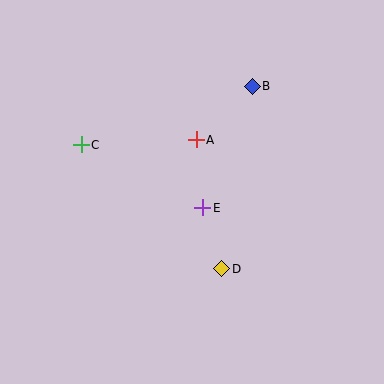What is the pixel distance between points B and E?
The distance between B and E is 131 pixels.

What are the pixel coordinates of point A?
Point A is at (196, 140).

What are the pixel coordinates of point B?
Point B is at (252, 86).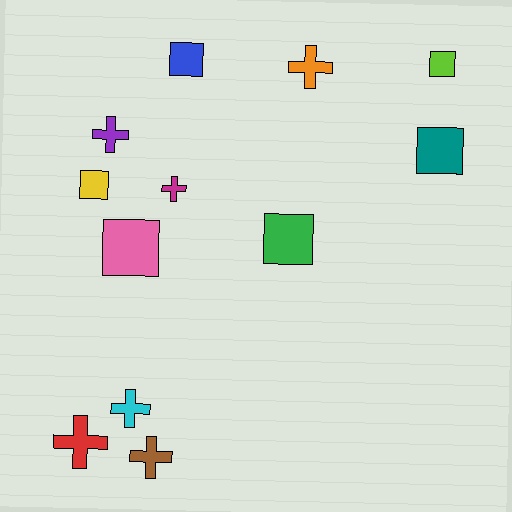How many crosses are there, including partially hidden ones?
There are 6 crosses.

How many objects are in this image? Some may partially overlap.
There are 12 objects.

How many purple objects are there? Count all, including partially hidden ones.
There is 1 purple object.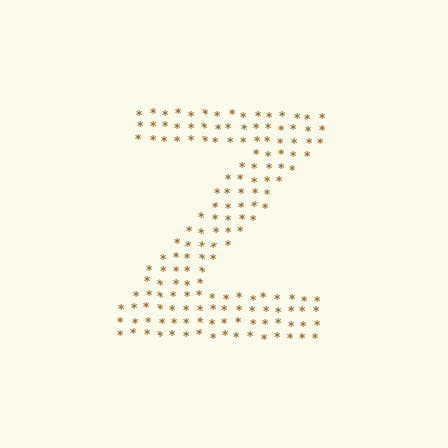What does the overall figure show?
The overall figure shows the letter Z.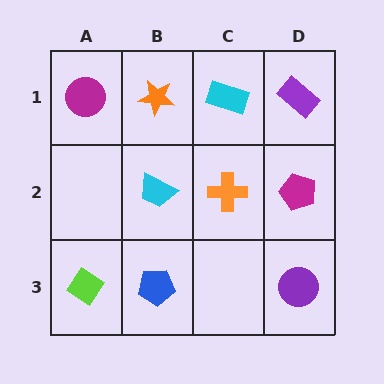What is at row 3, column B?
A blue pentagon.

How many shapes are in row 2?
3 shapes.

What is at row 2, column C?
An orange cross.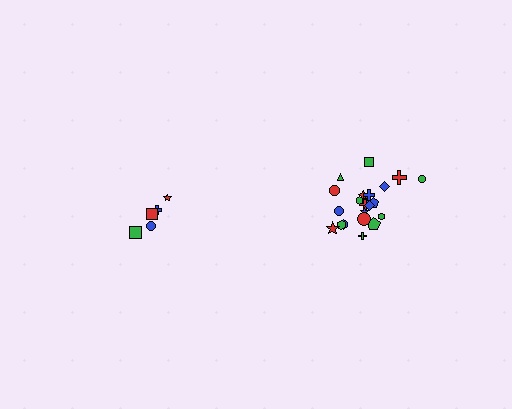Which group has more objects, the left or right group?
The right group.